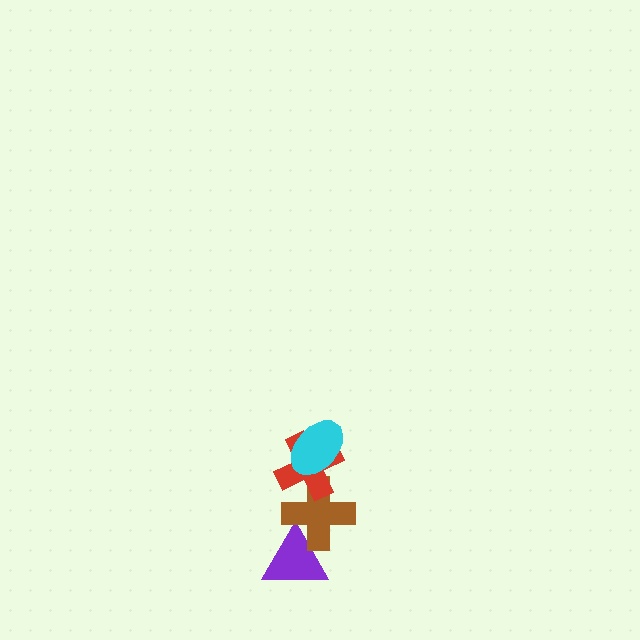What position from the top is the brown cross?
The brown cross is 3rd from the top.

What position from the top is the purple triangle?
The purple triangle is 4th from the top.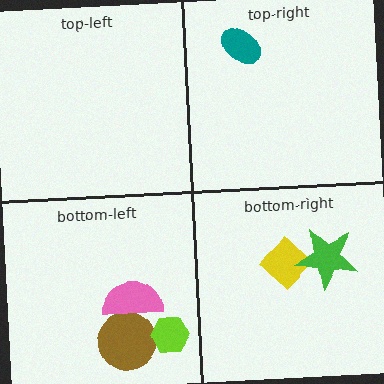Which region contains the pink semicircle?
The bottom-left region.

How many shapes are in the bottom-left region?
3.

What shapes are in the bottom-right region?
The yellow diamond, the green star.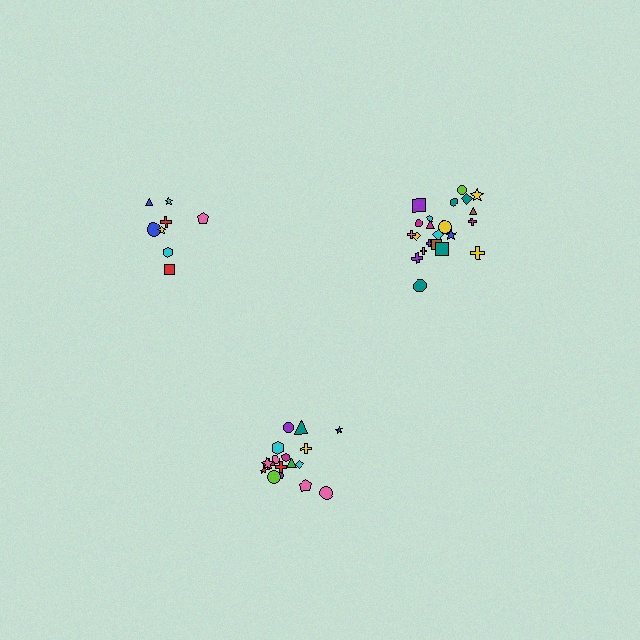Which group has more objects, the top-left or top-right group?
The top-right group.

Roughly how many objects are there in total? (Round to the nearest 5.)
Roughly 50 objects in total.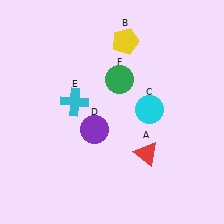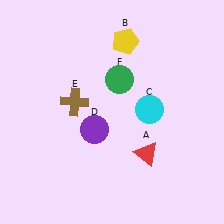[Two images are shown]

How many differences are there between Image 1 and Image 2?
There is 1 difference between the two images.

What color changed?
The cross (E) changed from cyan in Image 1 to brown in Image 2.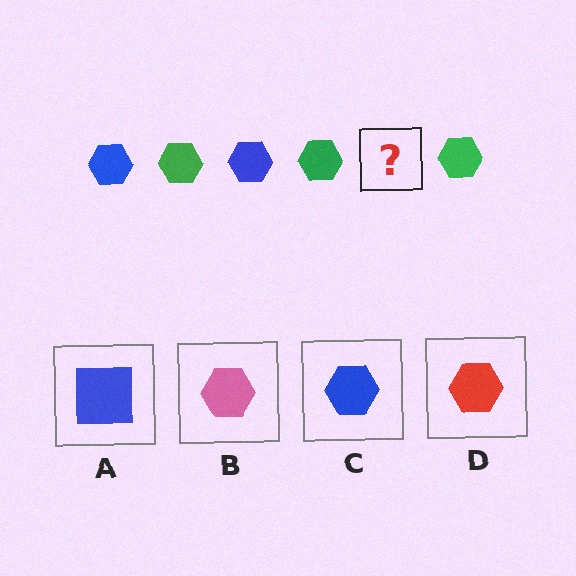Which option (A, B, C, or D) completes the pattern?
C.